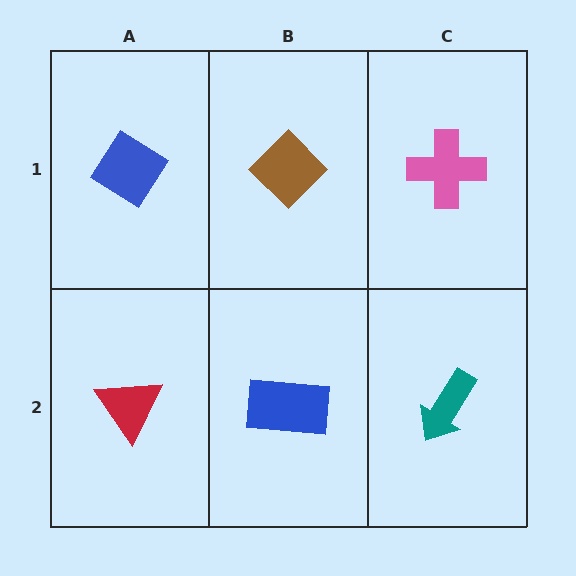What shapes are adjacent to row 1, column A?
A red triangle (row 2, column A), a brown diamond (row 1, column B).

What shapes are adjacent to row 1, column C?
A teal arrow (row 2, column C), a brown diamond (row 1, column B).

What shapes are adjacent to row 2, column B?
A brown diamond (row 1, column B), a red triangle (row 2, column A), a teal arrow (row 2, column C).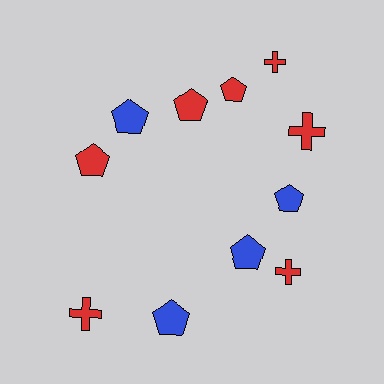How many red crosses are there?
There are 4 red crosses.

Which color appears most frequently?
Red, with 7 objects.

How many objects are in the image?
There are 11 objects.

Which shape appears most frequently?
Pentagon, with 7 objects.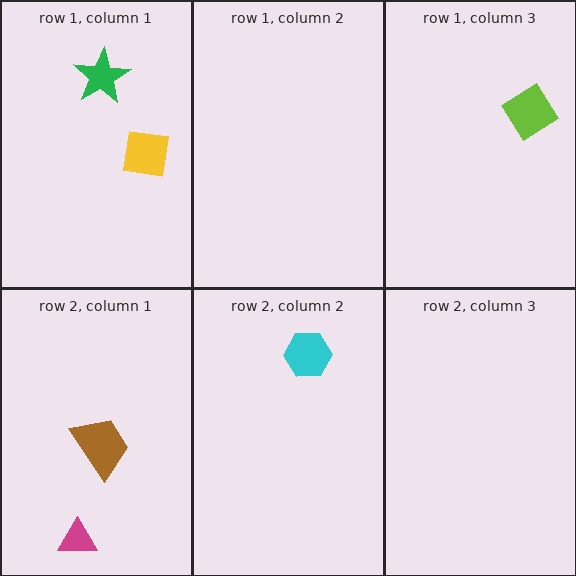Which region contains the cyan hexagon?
The row 2, column 2 region.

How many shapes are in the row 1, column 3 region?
1.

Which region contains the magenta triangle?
The row 2, column 1 region.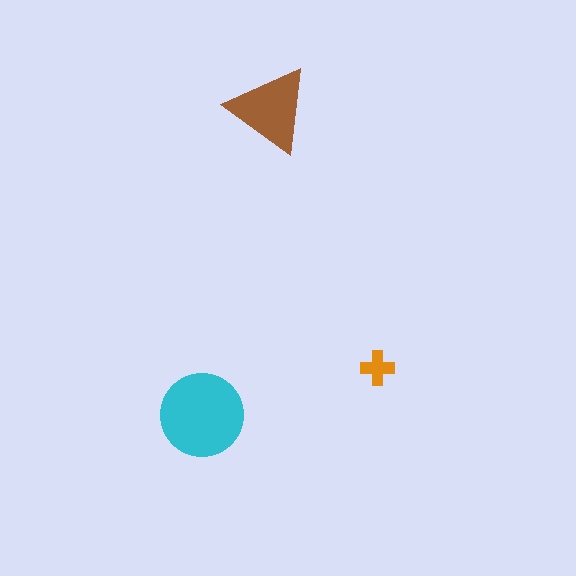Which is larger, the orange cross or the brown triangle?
The brown triangle.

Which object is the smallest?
The orange cross.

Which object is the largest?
The cyan circle.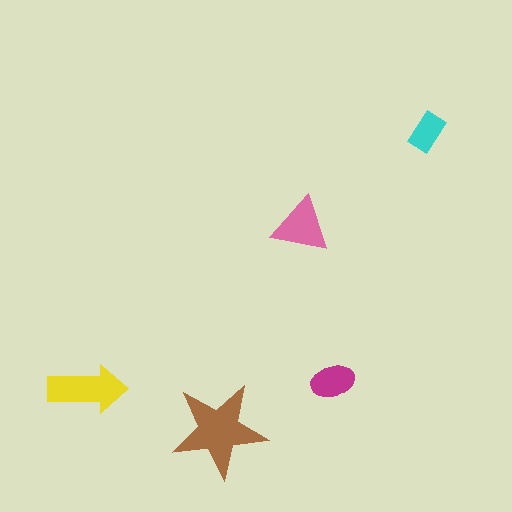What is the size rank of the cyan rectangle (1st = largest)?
5th.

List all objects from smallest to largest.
The cyan rectangle, the magenta ellipse, the pink triangle, the yellow arrow, the brown star.